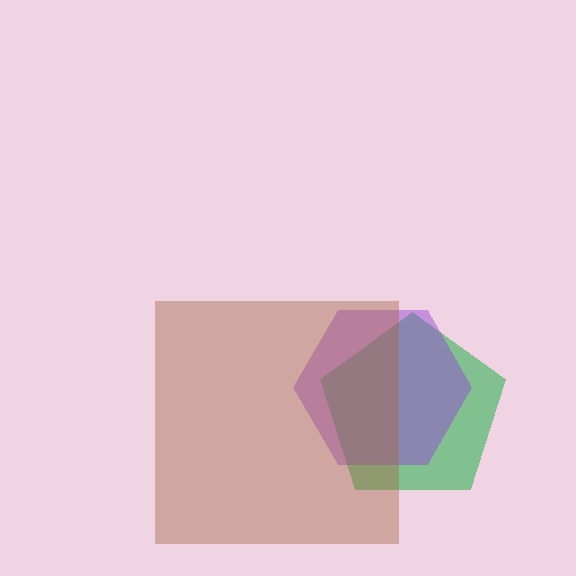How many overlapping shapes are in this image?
There are 3 overlapping shapes in the image.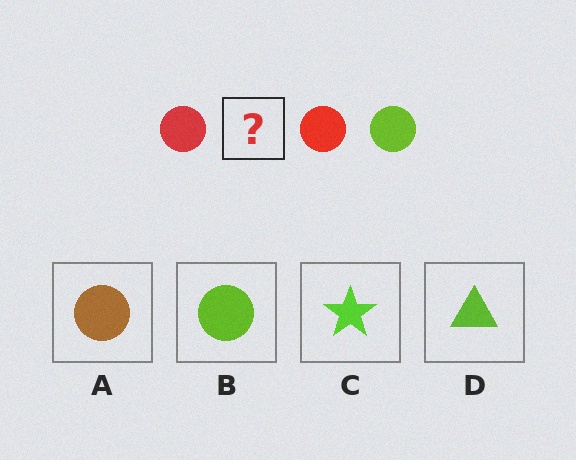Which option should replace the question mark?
Option B.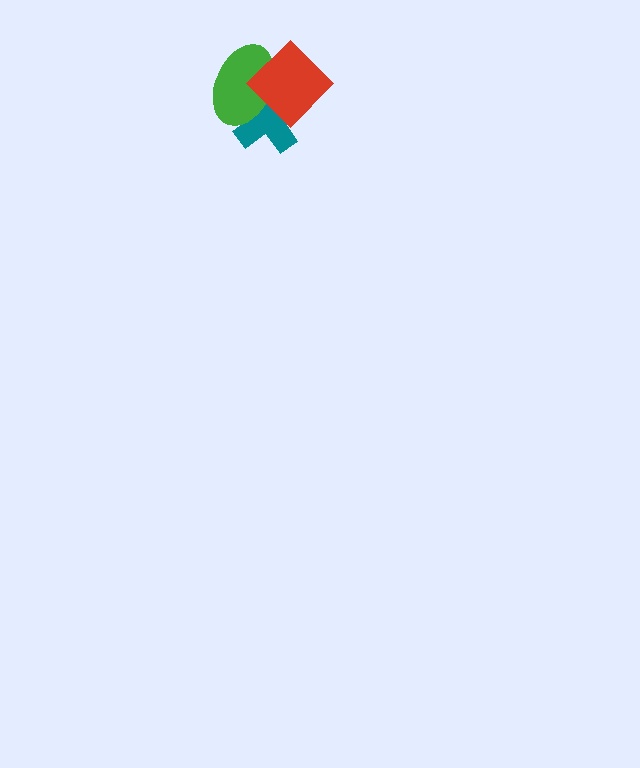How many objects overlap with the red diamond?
2 objects overlap with the red diamond.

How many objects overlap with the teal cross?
2 objects overlap with the teal cross.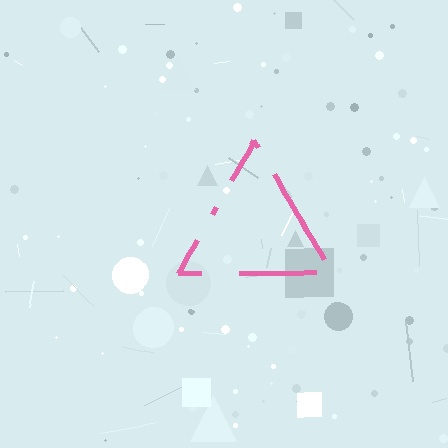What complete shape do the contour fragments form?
The contour fragments form a triangle.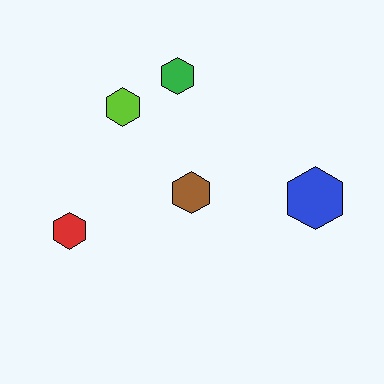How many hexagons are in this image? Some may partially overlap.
There are 5 hexagons.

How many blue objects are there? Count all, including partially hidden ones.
There is 1 blue object.